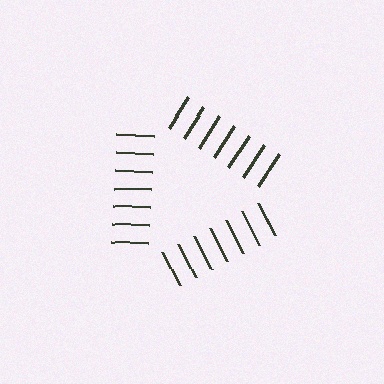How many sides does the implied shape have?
3 sides — the line-ends trace a triangle.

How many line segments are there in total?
21 — 7 along each of the 3 edges.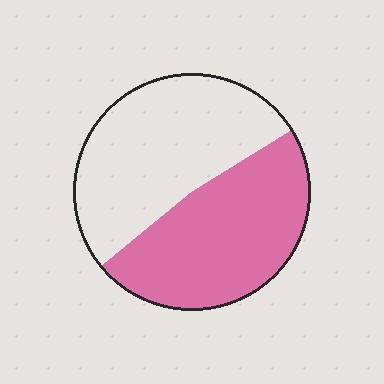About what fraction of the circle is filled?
About one half (1/2).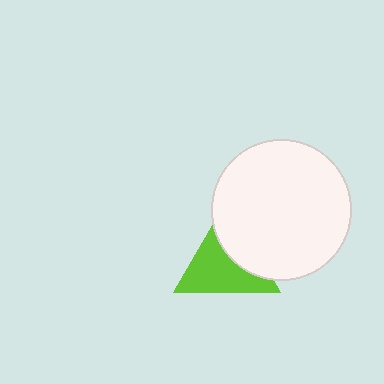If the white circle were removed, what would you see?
You would see the complete lime triangle.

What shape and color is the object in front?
The object in front is a white circle.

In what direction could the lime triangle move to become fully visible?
The lime triangle could move toward the lower-left. That would shift it out from behind the white circle entirely.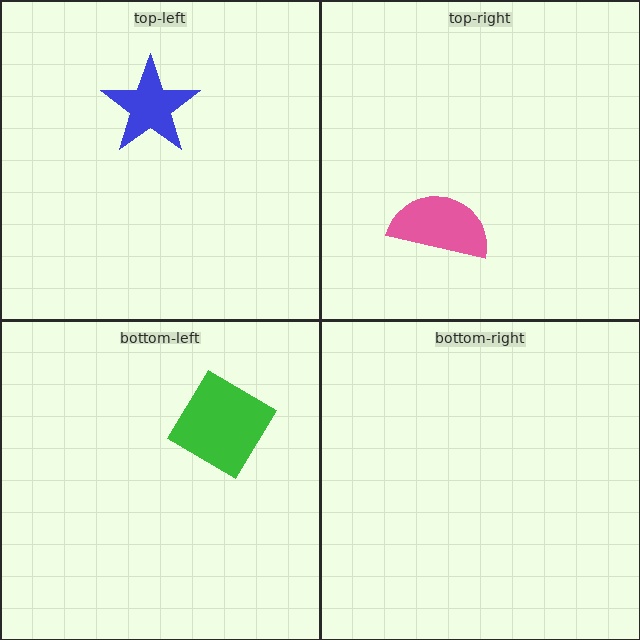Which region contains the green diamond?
The bottom-left region.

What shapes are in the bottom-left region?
The green diamond.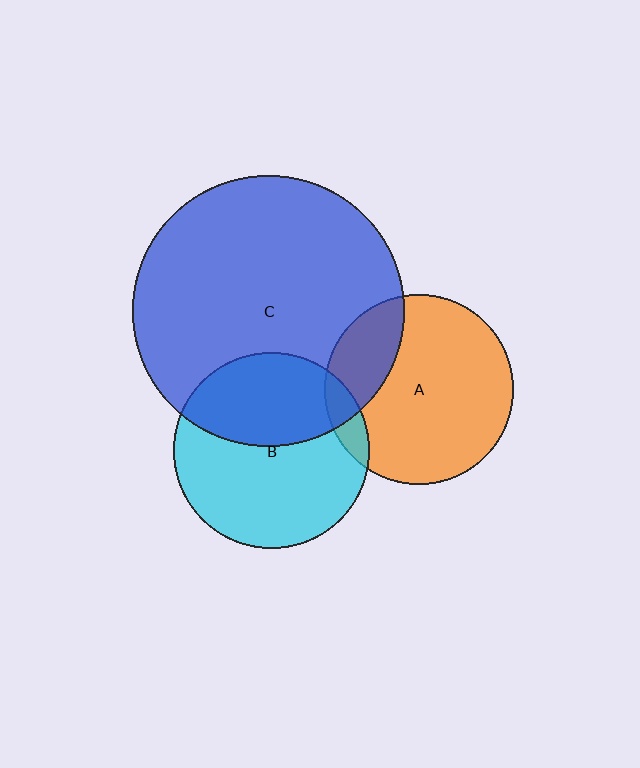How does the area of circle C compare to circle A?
Approximately 2.1 times.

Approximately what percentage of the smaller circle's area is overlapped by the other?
Approximately 40%.